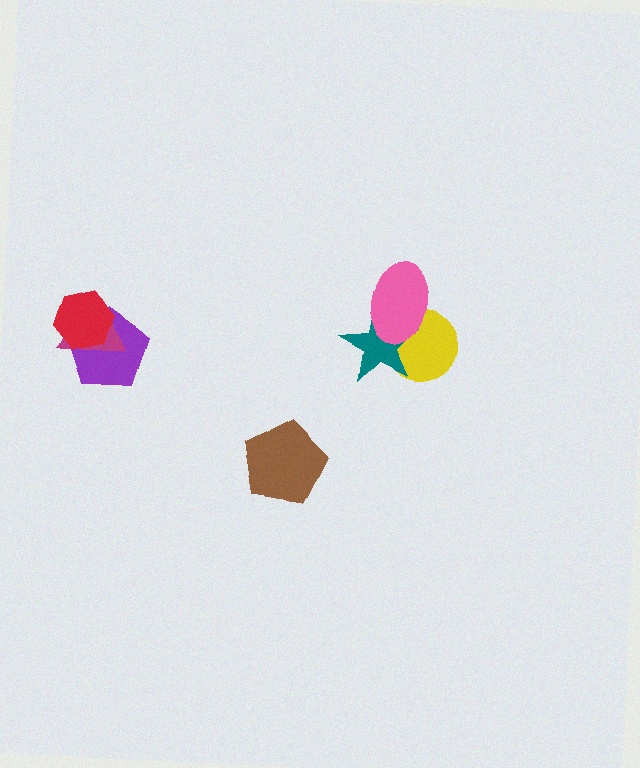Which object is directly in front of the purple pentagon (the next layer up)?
The magenta triangle is directly in front of the purple pentagon.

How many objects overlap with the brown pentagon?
0 objects overlap with the brown pentagon.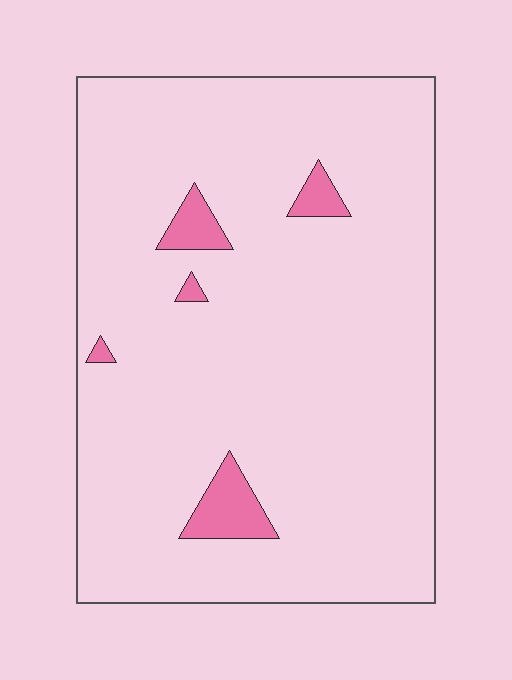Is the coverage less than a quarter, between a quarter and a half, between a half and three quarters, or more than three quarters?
Less than a quarter.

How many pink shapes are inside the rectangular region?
5.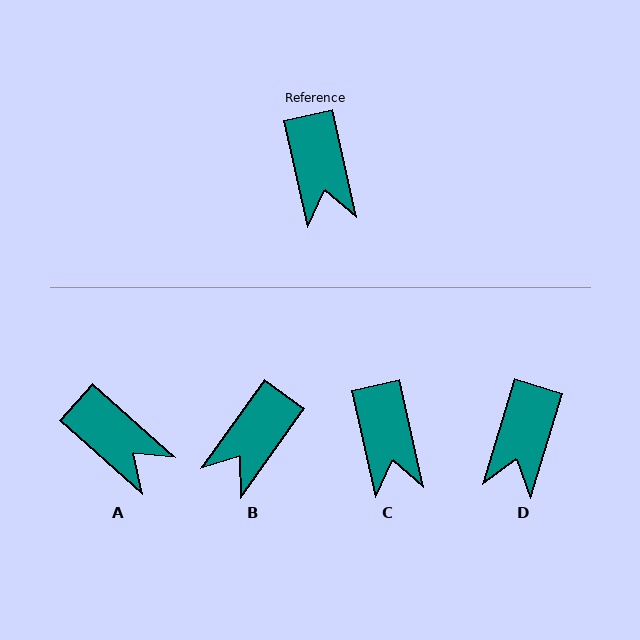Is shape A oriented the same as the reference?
No, it is off by about 36 degrees.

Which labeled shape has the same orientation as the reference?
C.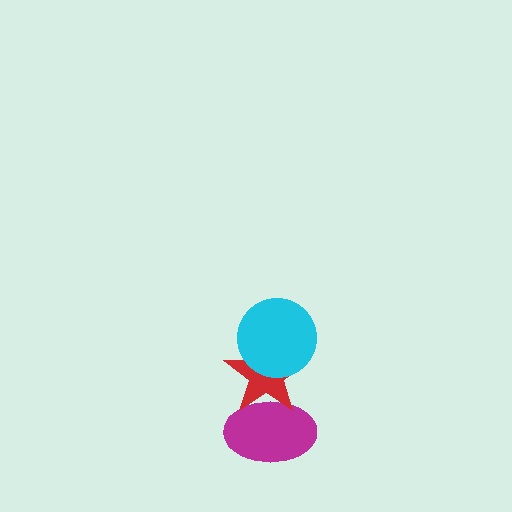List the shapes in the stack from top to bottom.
From top to bottom: the cyan circle, the red star, the magenta ellipse.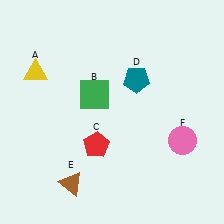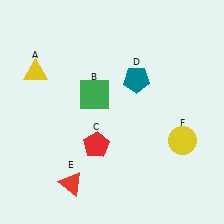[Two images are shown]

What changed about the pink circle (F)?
In Image 1, F is pink. In Image 2, it changed to yellow.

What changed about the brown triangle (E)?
In Image 1, E is brown. In Image 2, it changed to red.